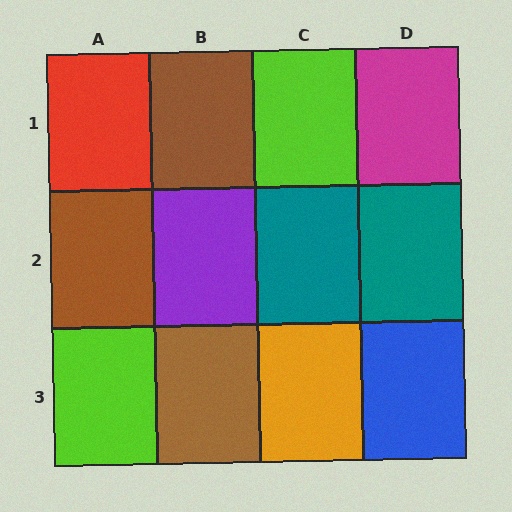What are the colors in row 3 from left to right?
Lime, brown, orange, blue.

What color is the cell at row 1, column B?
Brown.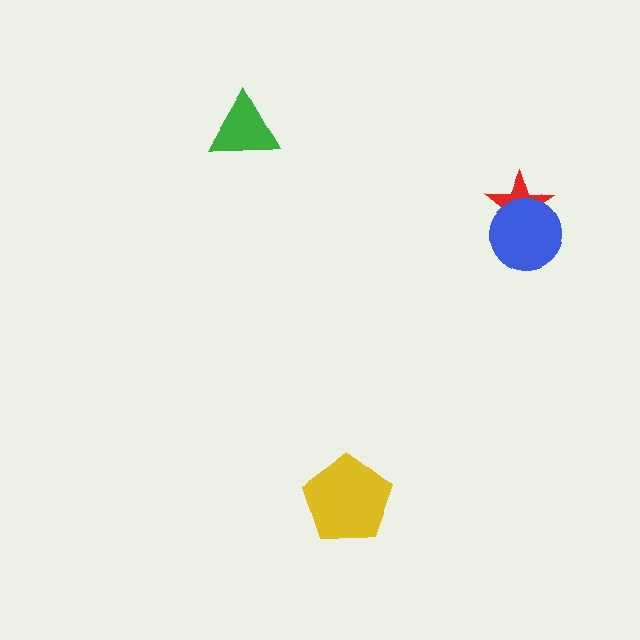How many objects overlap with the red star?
1 object overlaps with the red star.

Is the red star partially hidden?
Yes, it is partially covered by another shape.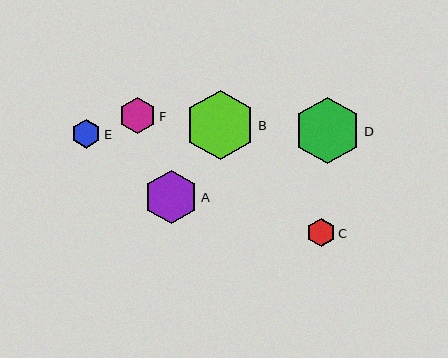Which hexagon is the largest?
Hexagon B is the largest with a size of approximately 69 pixels.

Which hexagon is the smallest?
Hexagon C is the smallest with a size of approximately 28 pixels.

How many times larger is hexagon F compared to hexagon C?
Hexagon F is approximately 1.3 times the size of hexagon C.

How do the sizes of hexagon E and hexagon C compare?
Hexagon E and hexagon C are approximately the same size.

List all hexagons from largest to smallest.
From largest to smallest: B, D, A, F, E, C.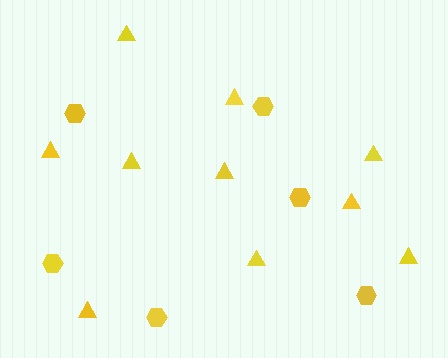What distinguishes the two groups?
There are 2 groups: one group of triangles (10) and one group of hexagons (6).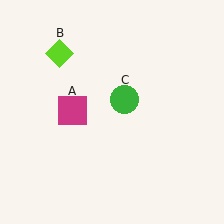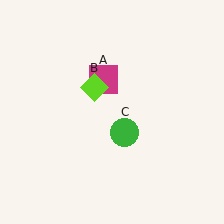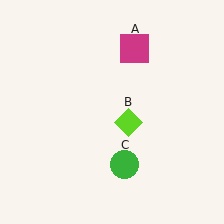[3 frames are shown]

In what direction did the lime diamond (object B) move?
The lime diamond (object B) moved down and to the right.